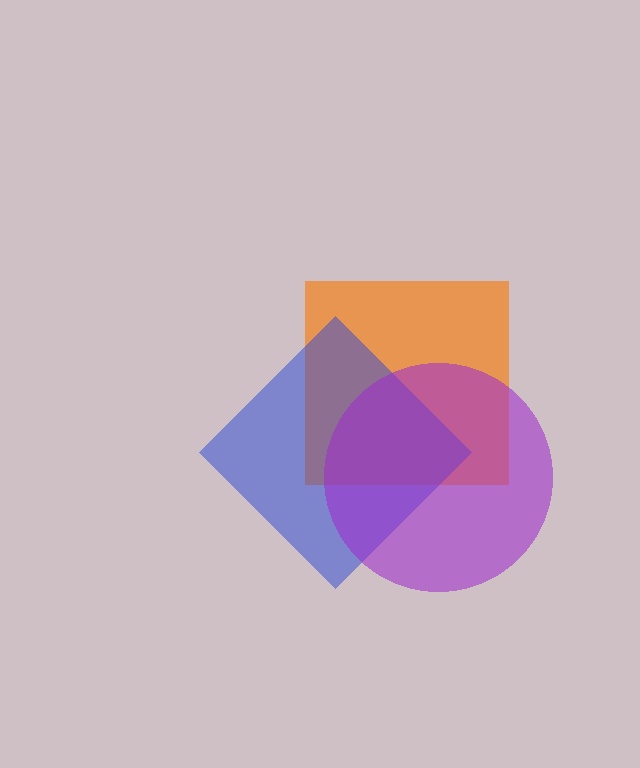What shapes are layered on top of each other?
The layered shapes are: an orange square, a blue diamond, a purple circle.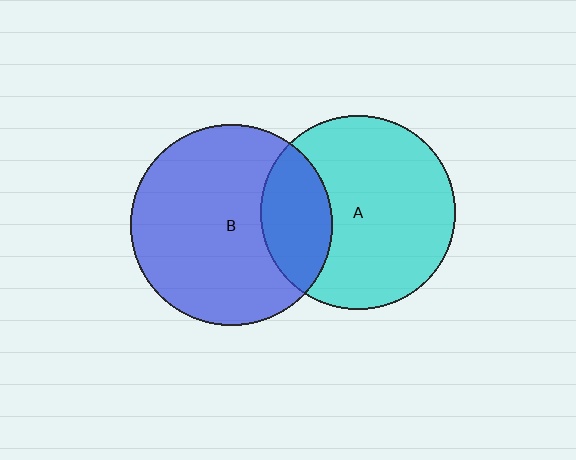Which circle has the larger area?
Circle B (blue).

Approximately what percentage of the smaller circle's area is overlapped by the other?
Approximately 25%.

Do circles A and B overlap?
Yes.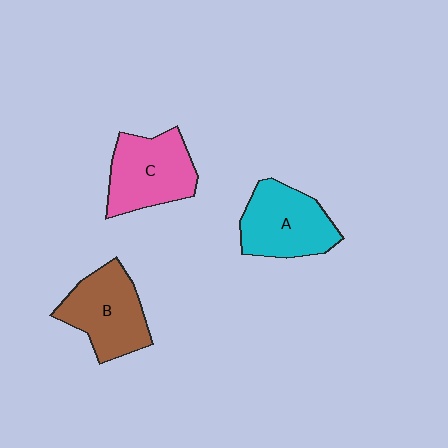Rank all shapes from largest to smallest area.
From largest to smallest: B (brown), C (pink), A (cyan).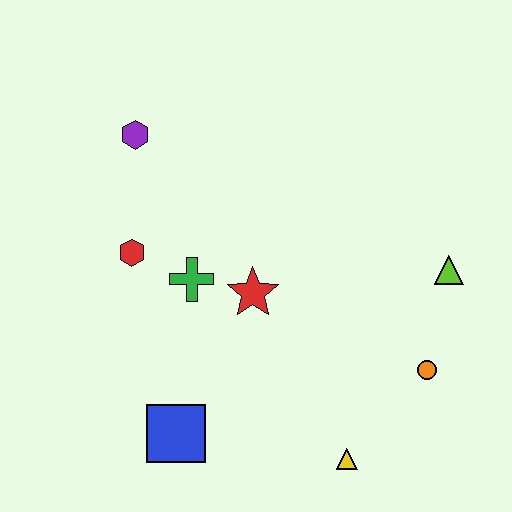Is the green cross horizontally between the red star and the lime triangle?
No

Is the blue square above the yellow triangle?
Yes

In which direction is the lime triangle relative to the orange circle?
The lime triangle is above the orange circle.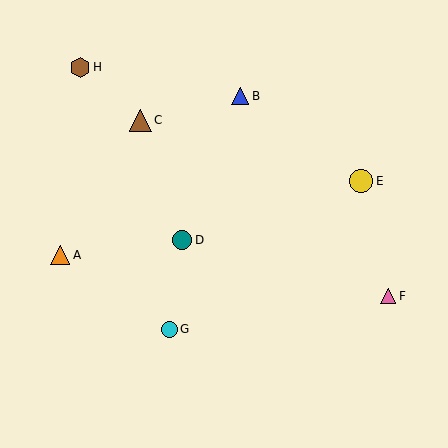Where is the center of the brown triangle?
The center of the brown triangle is at (140, 120).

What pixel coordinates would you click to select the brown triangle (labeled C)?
Click at (140, 120) to select the brown triangle C.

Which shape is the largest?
The yellow circle (labeled E) is the largest.